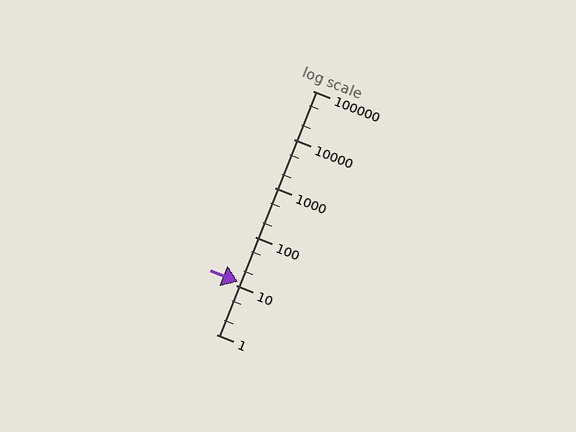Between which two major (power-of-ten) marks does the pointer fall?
The pointer is between 10 and 100.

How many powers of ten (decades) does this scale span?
The scale spans 5 decades, from 1 to 100000.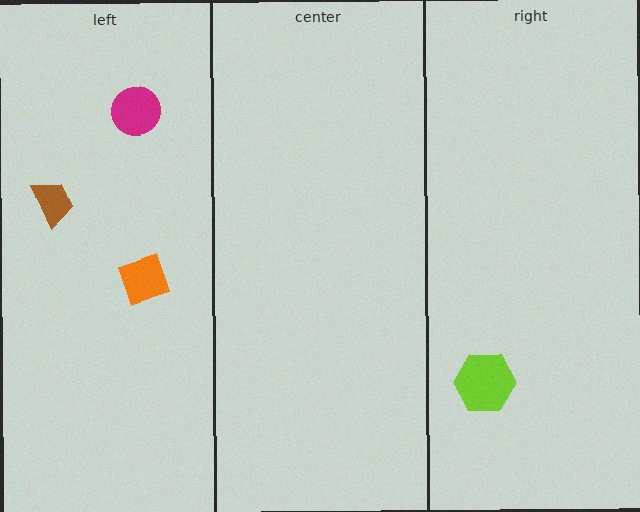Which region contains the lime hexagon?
The right region.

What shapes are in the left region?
The brown trapezoid, the magenta circle, the orange diamond.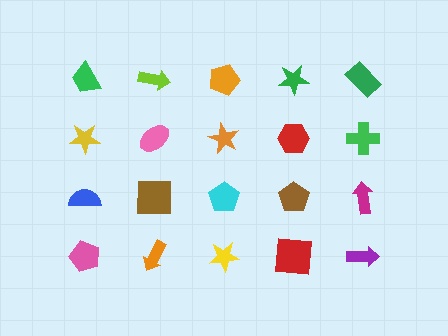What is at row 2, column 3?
An orange star.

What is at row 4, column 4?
A red square.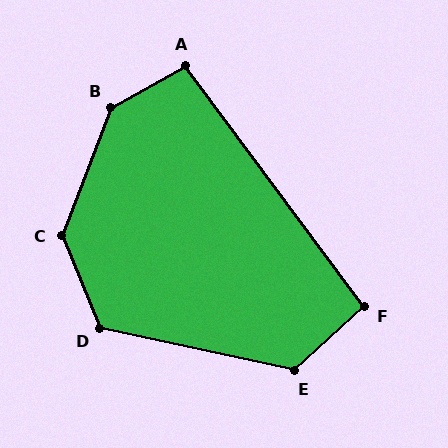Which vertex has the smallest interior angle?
F, at approximately 96 degrees.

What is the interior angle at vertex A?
Approximately 98 degrees (obtuse).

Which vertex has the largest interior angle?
B, at approximately 140 degrees.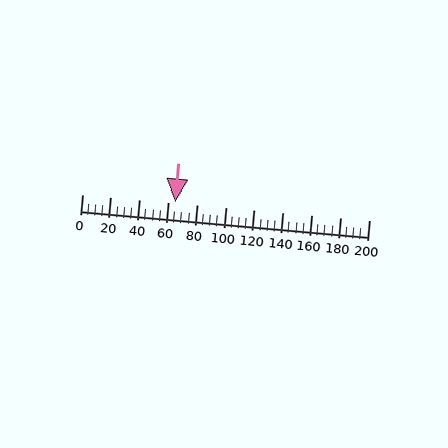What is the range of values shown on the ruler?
The ruler shows values from 0 to 200.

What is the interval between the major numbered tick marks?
The major tick marks are spaced 20 units apart.